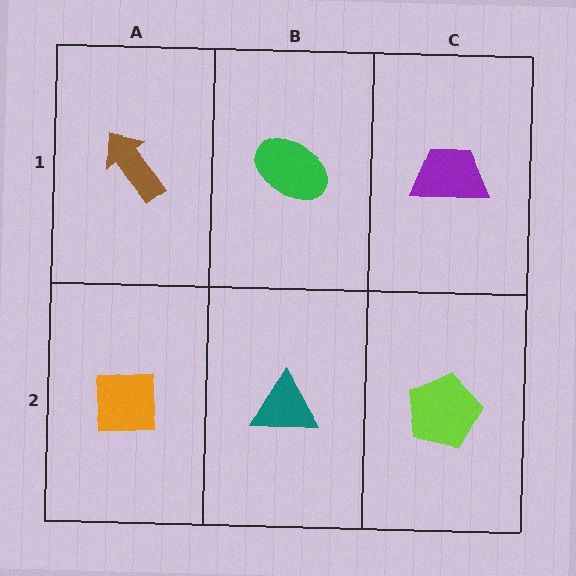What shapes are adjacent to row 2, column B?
A green ellipse (row 1, column B), an orange square (row 2, column A), a lime pentagon (row 2, column C).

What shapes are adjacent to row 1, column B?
A teal triangle (row 2, column B), a brown arrow (row 1, column A), a purple trapezoid (row 1, column C).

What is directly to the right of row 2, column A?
A teal triangle.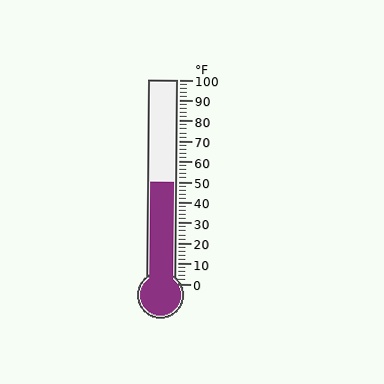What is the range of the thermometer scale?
The thermometer scale ranges from 0°F to 100°F.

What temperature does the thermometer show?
The thermometer shows approximately 50°F.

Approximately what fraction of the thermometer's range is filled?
The thermometer is filled to approximately 50% of its range.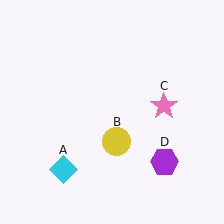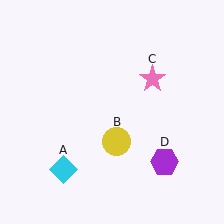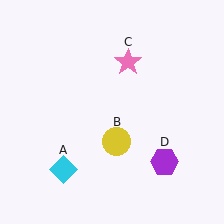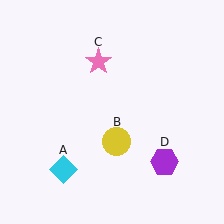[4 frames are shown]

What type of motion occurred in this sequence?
The pink star (object C) rotated counterclockwise around the center of the scene.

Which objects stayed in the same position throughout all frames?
Cyan diamond (object A) and yellow circle (object B) and purple hexagon (object D) remained stationary.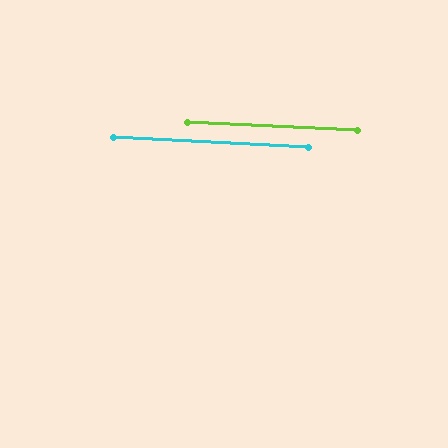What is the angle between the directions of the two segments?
Approximately 0 degrees.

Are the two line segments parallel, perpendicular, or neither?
Parallel — their directions differ by only 0.2°.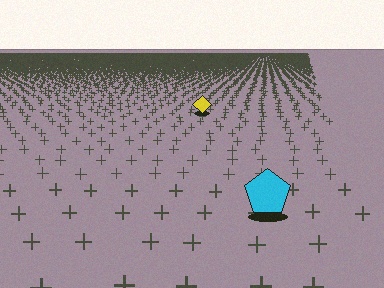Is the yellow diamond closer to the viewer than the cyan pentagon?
No. The cyan pentagon is closer — you can tell from the texture gradient: the ground texture is coarser near it.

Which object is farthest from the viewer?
The yellow diamond is farthest from the viewer. It appears smaller and the ground texture around it is denser.